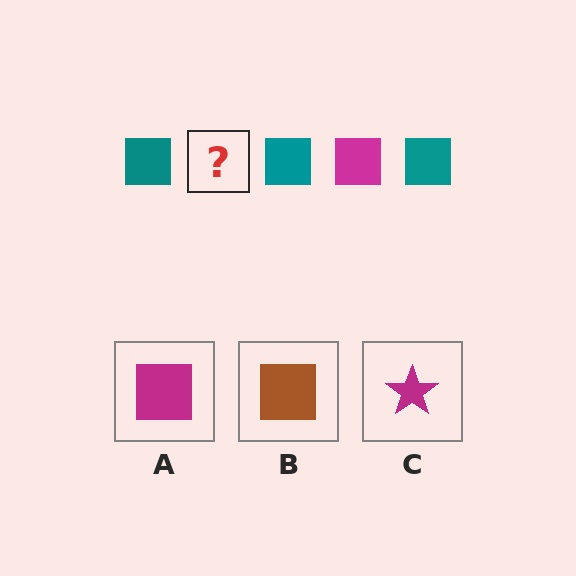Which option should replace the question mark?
Option A.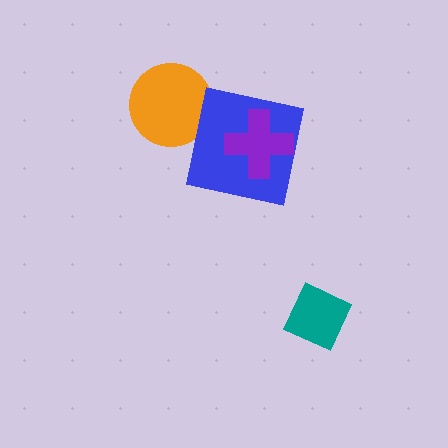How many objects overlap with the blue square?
1 object overlaps with the blue square.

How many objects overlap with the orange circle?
0 objects overlap with the orange circle.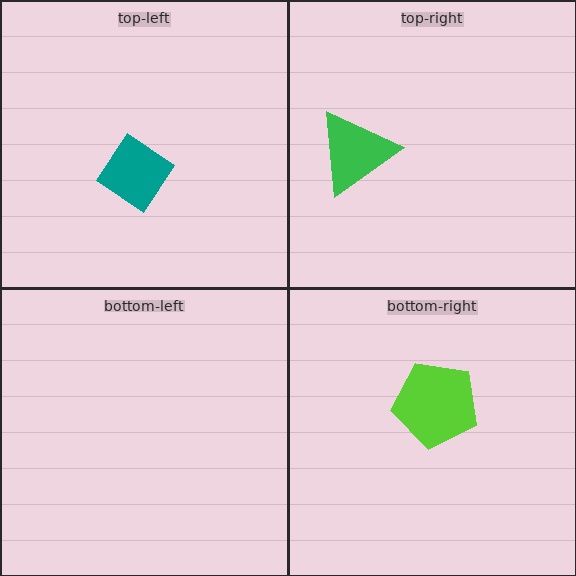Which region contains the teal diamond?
The top-left region.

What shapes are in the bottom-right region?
The lime pentagon.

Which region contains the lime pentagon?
The bottom-right region.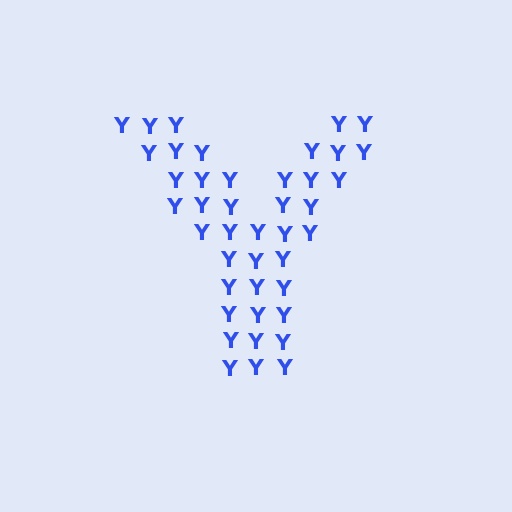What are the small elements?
The small elements are letter Y's.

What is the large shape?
The large shape is the letter Y.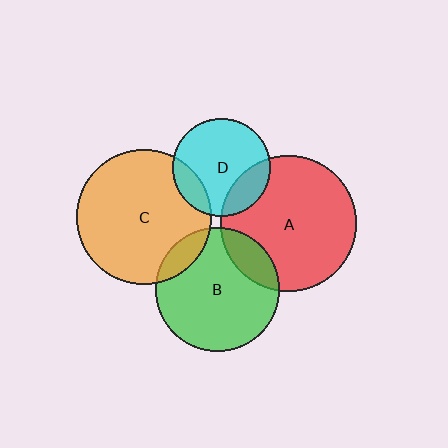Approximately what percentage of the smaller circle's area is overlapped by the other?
Approximately 10%.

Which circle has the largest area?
Circle A (red).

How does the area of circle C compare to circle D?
Approximately 1.9 times.